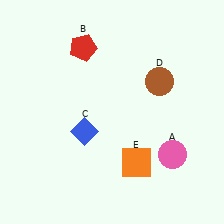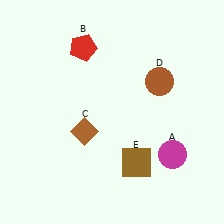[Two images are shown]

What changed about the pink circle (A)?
In Image 1, A is pink. In Image 2, it changed to magenta.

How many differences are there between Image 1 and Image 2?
There are 3 differences between the two images.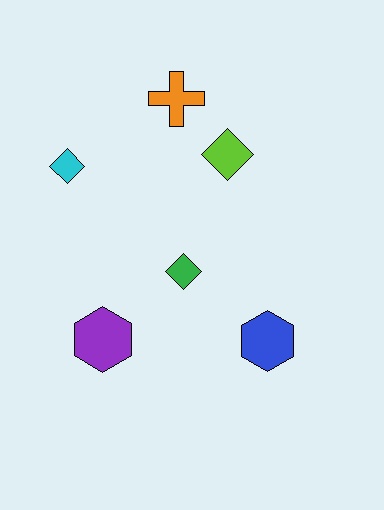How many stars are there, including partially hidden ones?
There are no stars.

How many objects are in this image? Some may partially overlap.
There are 6 objects.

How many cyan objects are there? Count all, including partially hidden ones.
There is 1 cyan object.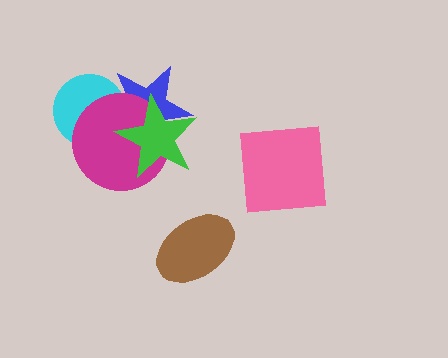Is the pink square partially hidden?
No, no other shape covers it.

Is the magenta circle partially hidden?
Yes, it is partially covered by another shape.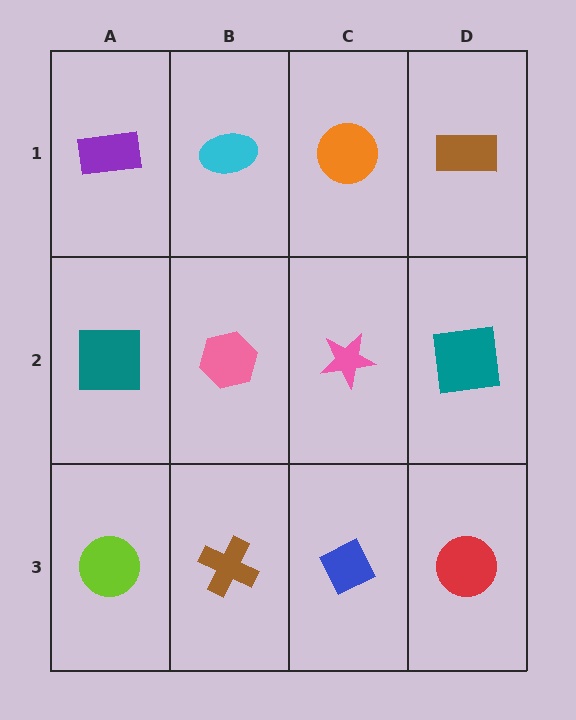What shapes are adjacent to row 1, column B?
A pink hexagon (row 2, column B), a purple rectangle (row 1, column A), an orange circle (row 1, column C).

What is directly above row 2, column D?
A brown rectangle.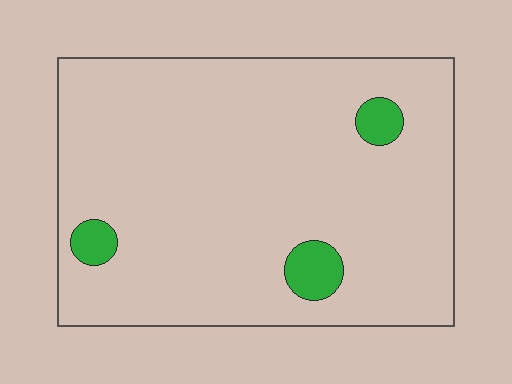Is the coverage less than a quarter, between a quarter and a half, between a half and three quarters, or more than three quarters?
Less than a quarter.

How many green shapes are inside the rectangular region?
3.